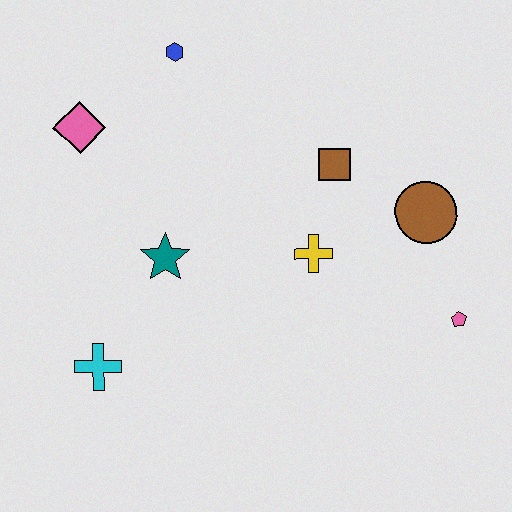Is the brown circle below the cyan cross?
No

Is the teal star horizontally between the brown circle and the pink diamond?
Yes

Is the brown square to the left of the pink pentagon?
Yes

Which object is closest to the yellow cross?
The brown square is closest to the yellow cross.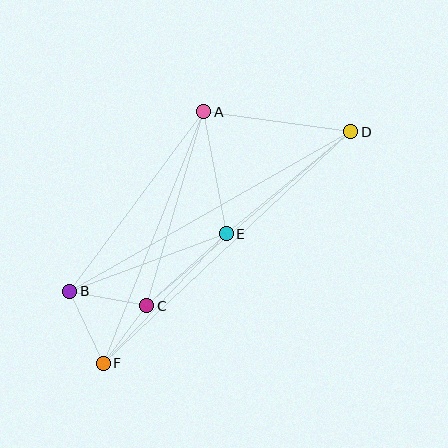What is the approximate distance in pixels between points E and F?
The distance between E and F is approximately 179 pixels.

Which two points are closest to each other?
Points C and F are closest to each other.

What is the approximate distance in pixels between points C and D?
The distance between C and D is approximately 268 pixels.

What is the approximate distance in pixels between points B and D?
The distance between B and D is approximately 323 pixels.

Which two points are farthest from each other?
Points D and F are farthest from each other.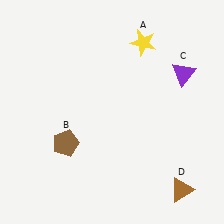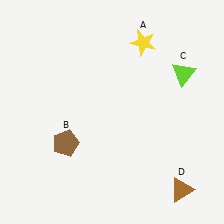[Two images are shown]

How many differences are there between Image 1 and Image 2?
There is 1 difference between the two images.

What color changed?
The triangle (C) changed from purple in Image 1 to lime in Image 2.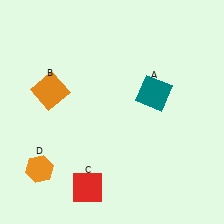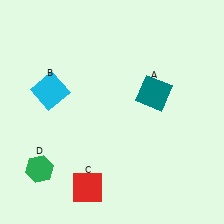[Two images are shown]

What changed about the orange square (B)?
In Image 1, B is orange. In Image 2, it changed to cyan.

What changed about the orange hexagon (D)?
In Image 1, D is orange. In Image 2, it changed to green.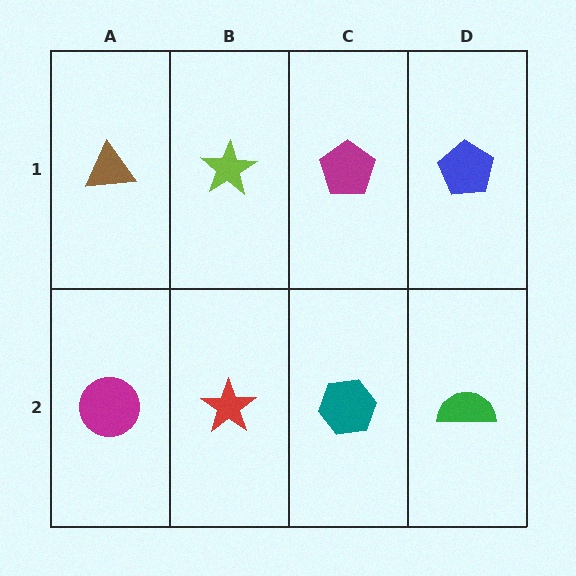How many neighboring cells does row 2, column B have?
3.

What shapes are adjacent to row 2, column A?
A brown triangle (row 1, column A), a red star (row 2, column B).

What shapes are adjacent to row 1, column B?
A red star (row 2, column B), a brown triangle (row 1, column A), a magenta pentagon (row 1, column C).